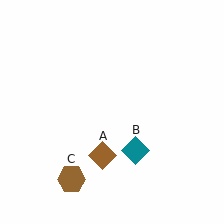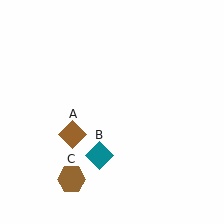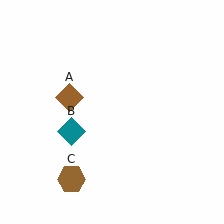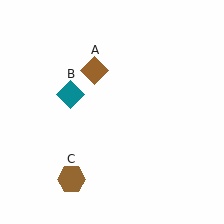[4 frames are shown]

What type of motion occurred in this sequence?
The brown diamond (object A), teal diamond (object B) rotated clockwise around the center of the scene.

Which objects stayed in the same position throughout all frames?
Brown hexagon (object C) remained stationary.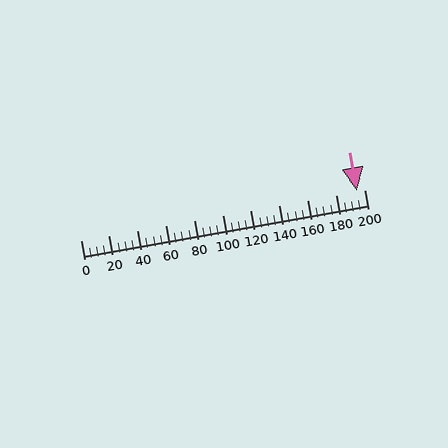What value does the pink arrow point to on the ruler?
The pink arrow points to approximately 195.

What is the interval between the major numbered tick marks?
The major tick marks are spaced 20 units apart.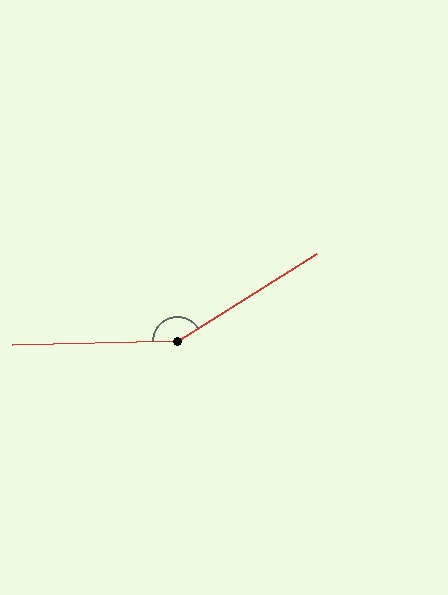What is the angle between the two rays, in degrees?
Approximately 149 degrees.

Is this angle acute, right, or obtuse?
It is obtuse.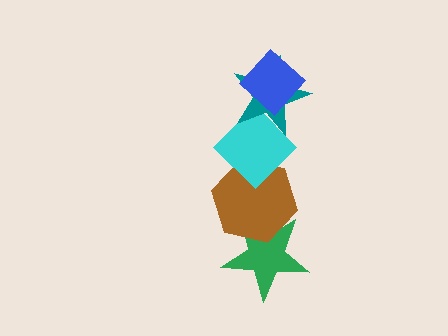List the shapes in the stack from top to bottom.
From top to bottom: the blue diamond, the teal star, the cyan diamond, the brown hexagon, the green star.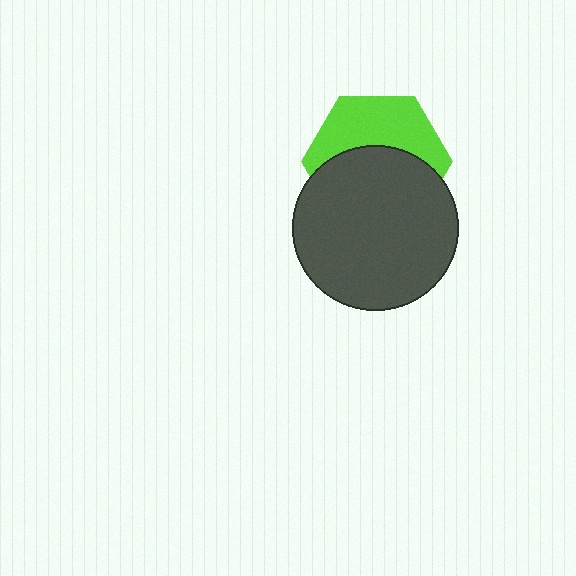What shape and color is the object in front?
The object in front is a dark gray circle.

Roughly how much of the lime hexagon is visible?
About half of it is visible (roughly 45%).